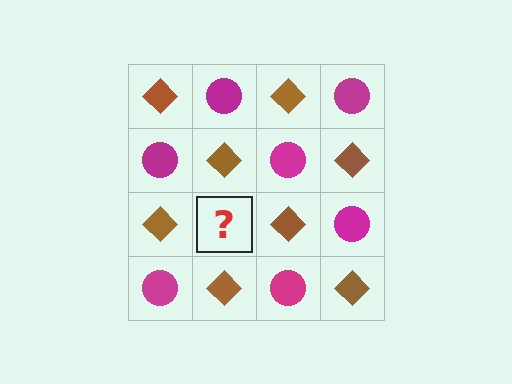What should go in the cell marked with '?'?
The missing cell should contain a magenta circle.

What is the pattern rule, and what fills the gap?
The rule is that it alternates brown diamond and magenta circle in a checkerboard pattern. The gap should be filled with a magenta circle.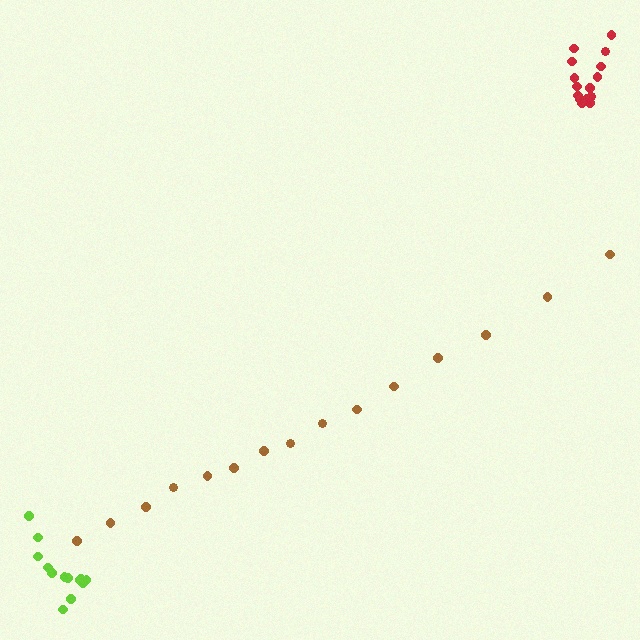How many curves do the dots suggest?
There are 3 distinct paths.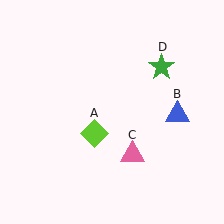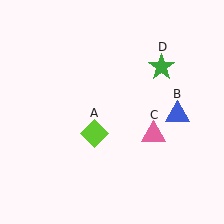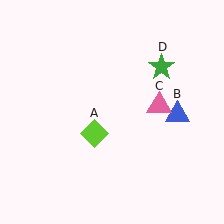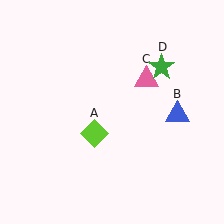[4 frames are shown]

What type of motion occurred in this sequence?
The pink triangle (object C) rotated counterclockwise around the center of the scene.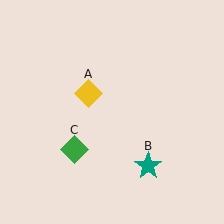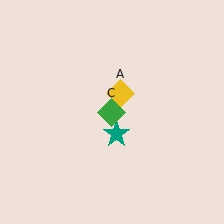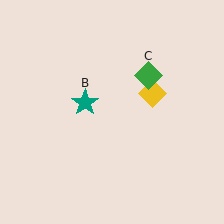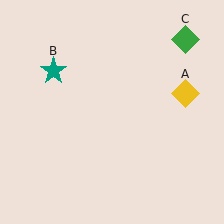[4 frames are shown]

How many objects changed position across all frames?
3 objects changed position: yellow diamond (object A), teal star (object B), green diamond (object C).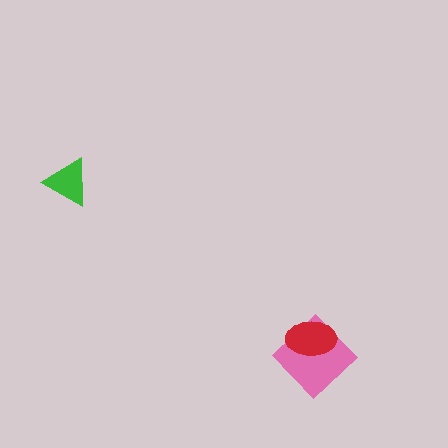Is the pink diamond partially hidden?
Yes, it is partially covered by another shape.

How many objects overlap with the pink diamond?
1 object overlaps with the pink diamond.